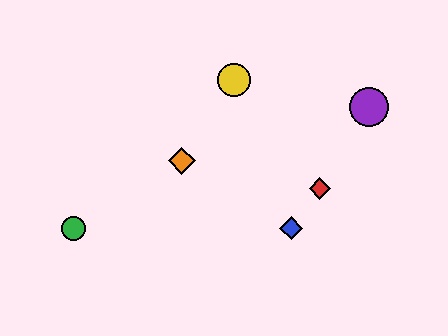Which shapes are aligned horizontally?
The blue diamond, the green circle are aligned horizontally.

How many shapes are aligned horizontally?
2 shapes (the blue diamond, the green circle) are aligned horizontally.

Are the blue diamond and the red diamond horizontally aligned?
No, the blue diamond is at y≈228 and the red diamond is at y≈188.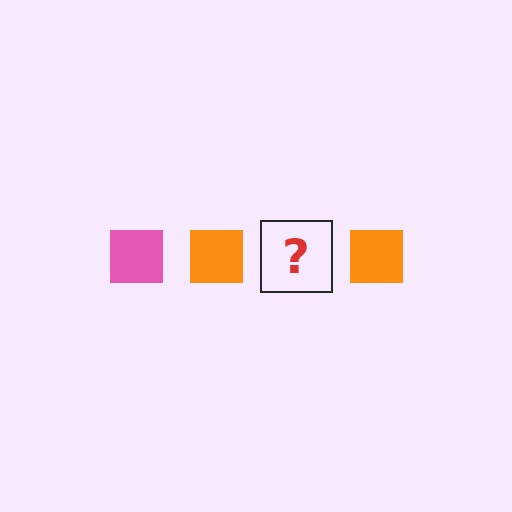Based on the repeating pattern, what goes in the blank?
The blank should be a pink square.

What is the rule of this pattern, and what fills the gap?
The rule is that the pattern cycles through pink, orange squares. The gap should be filled with a pink square.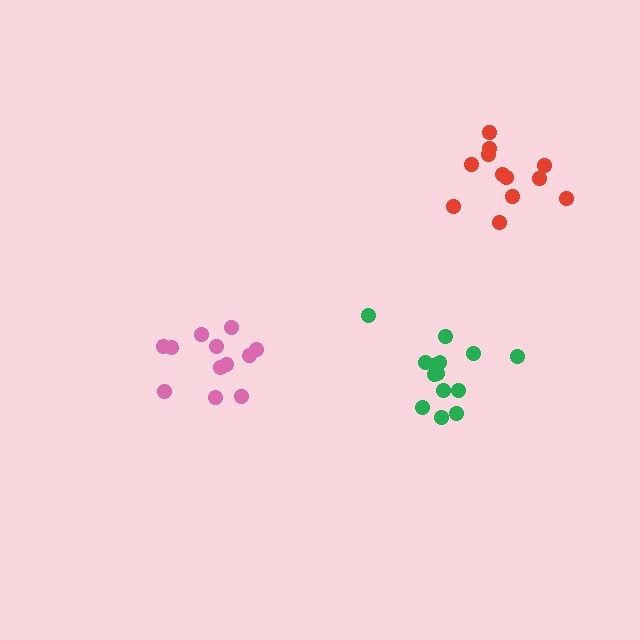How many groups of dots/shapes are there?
There are 3 groups.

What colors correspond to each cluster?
The clusters are colored: pink, red, green.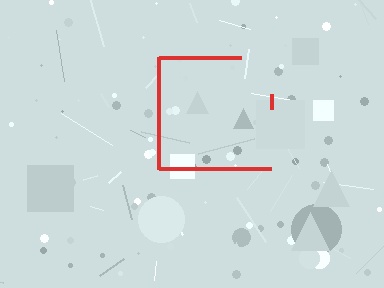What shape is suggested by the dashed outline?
The dashed outline suggests a square.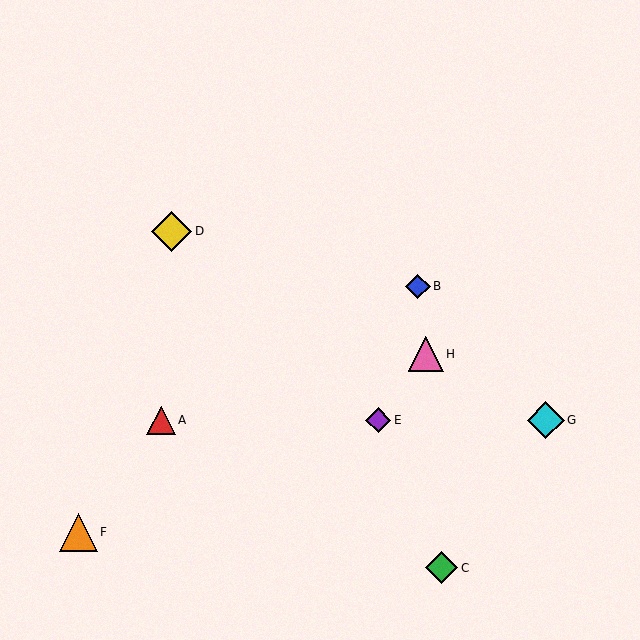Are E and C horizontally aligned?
No, E is at y≈420 and C is at y≈568.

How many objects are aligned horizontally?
3 objects (A, E, G) are aligned horizontally.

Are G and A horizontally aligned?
Yes, both are at y≈420.